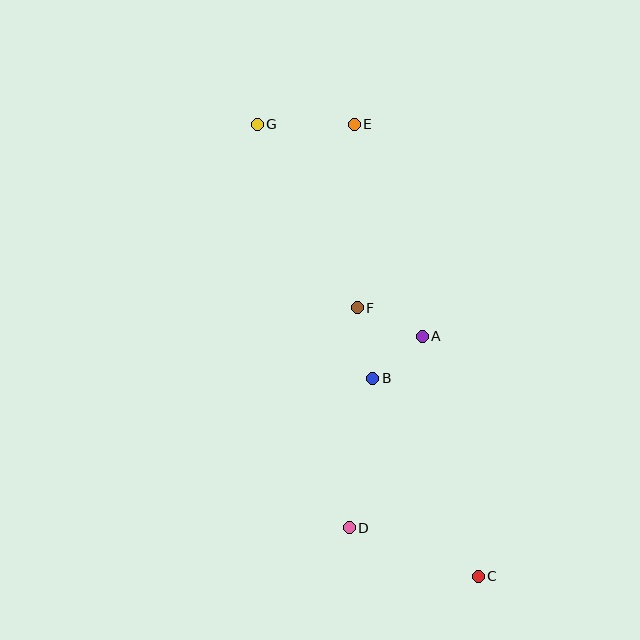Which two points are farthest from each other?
Points C and G are farthest from each other.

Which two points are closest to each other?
Points A and B are closest to each other.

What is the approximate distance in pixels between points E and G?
The distance between E and G is approximately 97 pixels.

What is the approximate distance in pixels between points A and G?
The distance between A and G is approximately 269 pixels.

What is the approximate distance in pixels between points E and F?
The distance between E and F is approximately 184 pixels.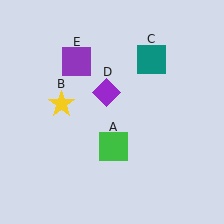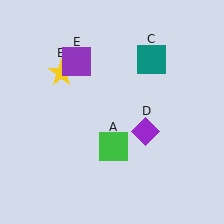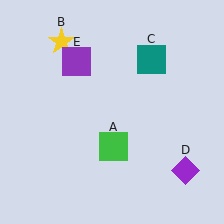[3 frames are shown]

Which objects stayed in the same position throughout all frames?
Green square (object A) and teal square (object C) and purple square (object E) remained stationary.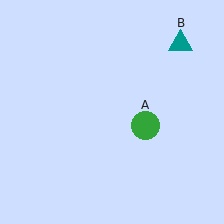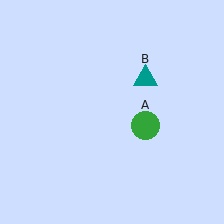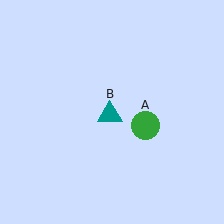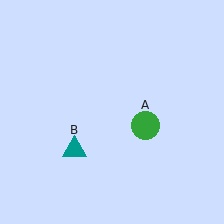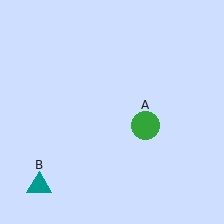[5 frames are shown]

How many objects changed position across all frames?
1 object changed position: teal triangle (object B).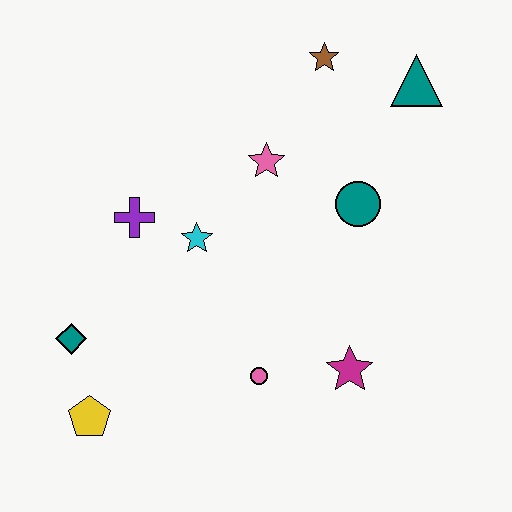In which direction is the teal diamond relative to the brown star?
The teal diamond is below the brown star.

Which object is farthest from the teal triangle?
The yellow pentagon is farthest from the teal triangle.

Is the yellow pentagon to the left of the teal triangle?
Yes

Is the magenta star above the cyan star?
No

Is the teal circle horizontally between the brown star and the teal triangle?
Yes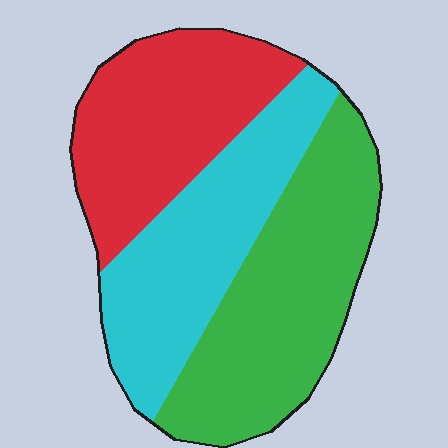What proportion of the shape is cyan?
Cyan covers roughly 30% of the shape.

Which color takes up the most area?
Green, at roughly 40%.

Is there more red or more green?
Green.